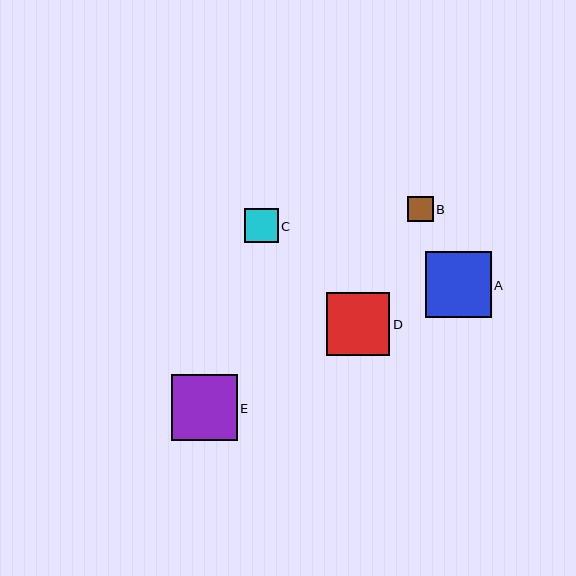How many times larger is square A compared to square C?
Square A is approximately 1.9 times the size of square C.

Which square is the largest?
Square E is the largest with a size of approximately 66 pixels.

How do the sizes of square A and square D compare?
Square A and square D are approximately the same size.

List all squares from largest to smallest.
From largest to smallest: E, A, D, C, B.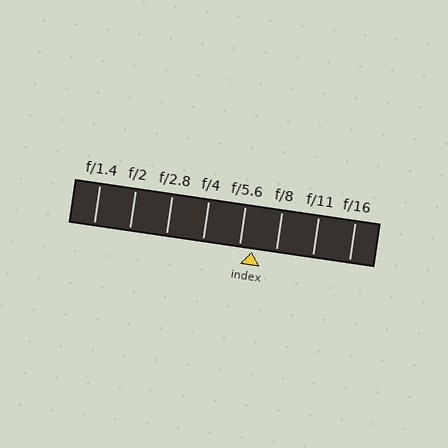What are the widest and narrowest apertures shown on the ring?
The widest aperture shown is f/1.4 and the narrowest is f/16.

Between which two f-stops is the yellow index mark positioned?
The index mark is between f/5.6 and f/8.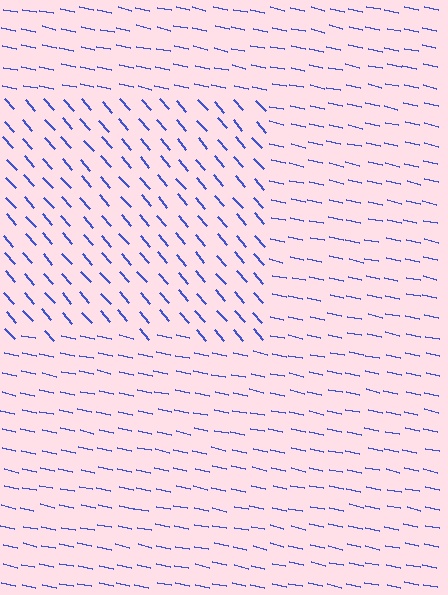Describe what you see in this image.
The image is filled with small blue line segments. A rectangle region in the image has lines oriented differently from the surrounding lines, creating a visible texture boundary.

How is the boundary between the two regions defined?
The boundary is defined purely by a change in line orientation (approximately 37 degrees difference). All lines are the same color and thickness.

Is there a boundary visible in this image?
Yes, there is a texture boundary formed by a change in line orientation.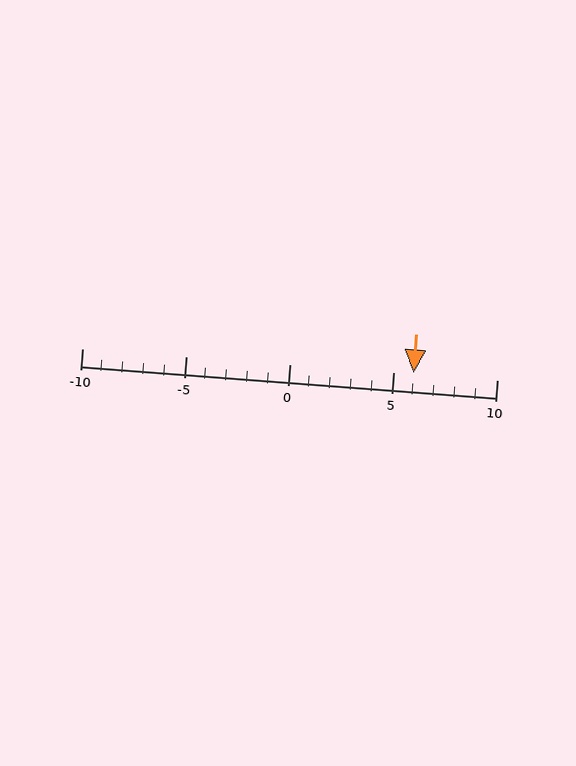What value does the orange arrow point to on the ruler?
The orange arrow points to approximately 6.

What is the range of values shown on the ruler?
The ruler shows values from -10 to 10.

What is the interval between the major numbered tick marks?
The major tick marks are spaced 5 units apart.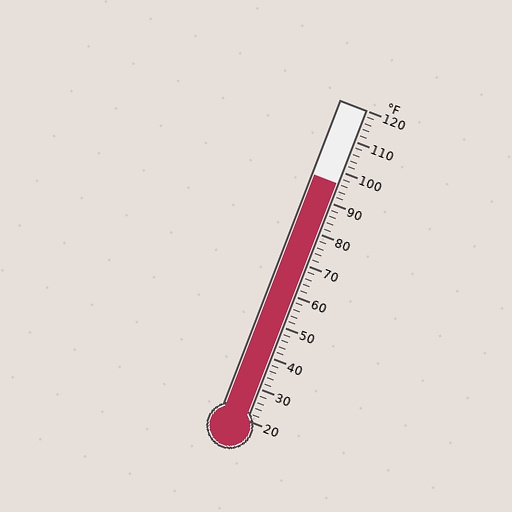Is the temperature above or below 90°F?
The temperature is above 90°F.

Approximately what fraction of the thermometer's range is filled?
The thermometer is filled to approximately 75% of its range.